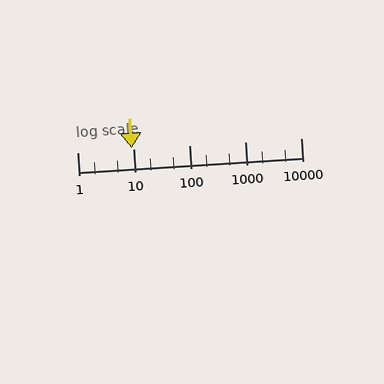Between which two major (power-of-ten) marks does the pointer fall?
The pointer is between 1 and 10.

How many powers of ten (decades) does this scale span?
The scale spans 4 decades, from 1 to 10000.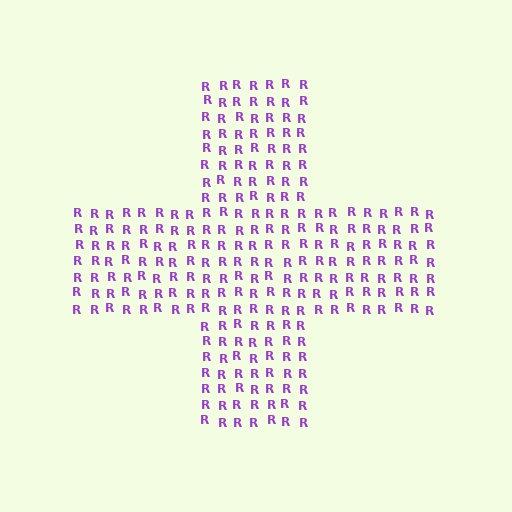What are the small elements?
The small elements are letter R's.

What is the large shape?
The large shape is a cross.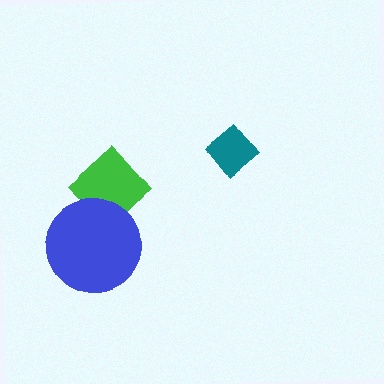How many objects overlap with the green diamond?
1 object overlaps with the green diamond.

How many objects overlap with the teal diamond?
0 objects overlap with the teal diamond.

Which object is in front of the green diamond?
The blue circle is in front of the green diamond.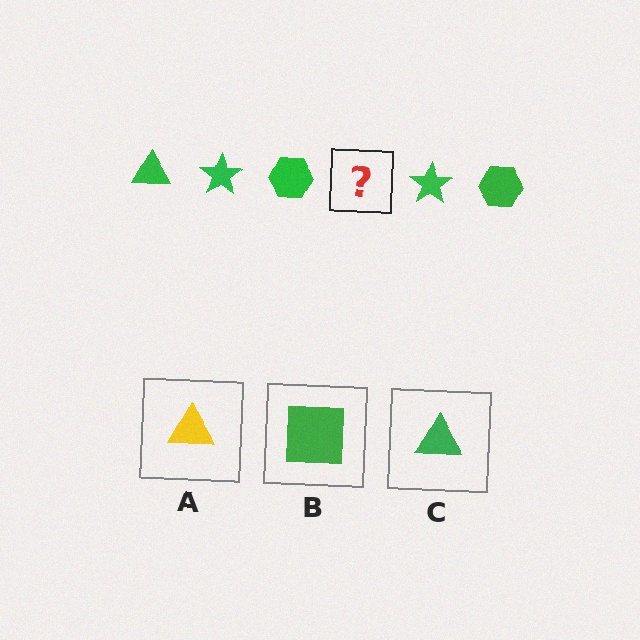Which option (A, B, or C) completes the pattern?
C.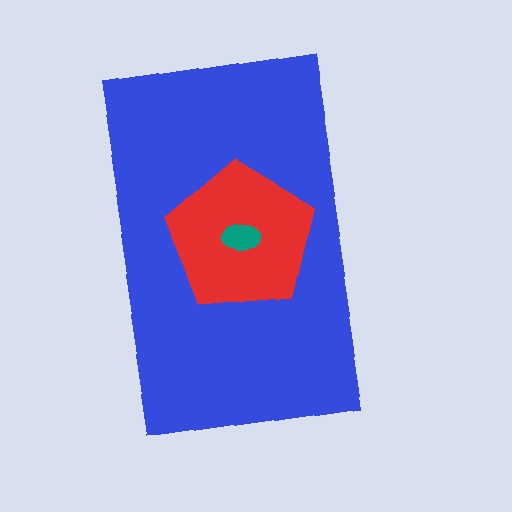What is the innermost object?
The teal ellipse.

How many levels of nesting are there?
3.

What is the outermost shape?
The blue rectangle.